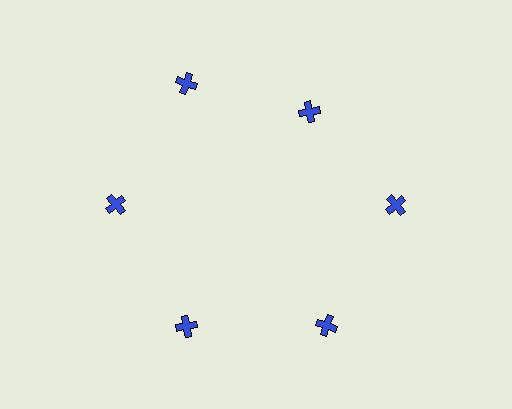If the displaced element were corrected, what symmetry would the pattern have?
It would have 6-fold rotational symmetry — the pattern would map onto itself every 60 degrees.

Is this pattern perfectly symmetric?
No. The 6 blue crosses are arranged in a ring, but one element near the 1 o'clock position is pulled inward toward the center, breaking the 6-fold rotational symmetry.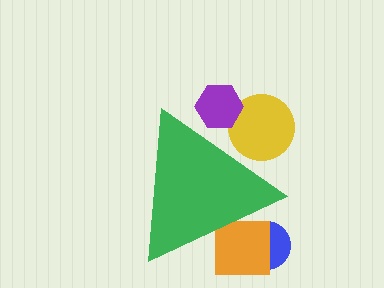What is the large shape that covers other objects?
A green triangle.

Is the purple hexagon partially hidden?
Yes, the purple hexagon is partially hidden behind the green triangle.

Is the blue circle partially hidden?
Yes, the blue circle is partially hidden behind the green triangle.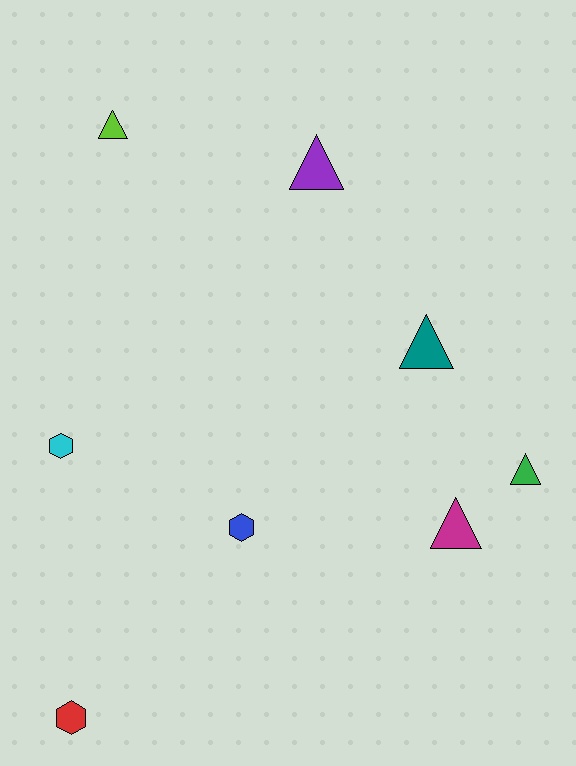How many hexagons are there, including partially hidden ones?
There are 3 hexagons.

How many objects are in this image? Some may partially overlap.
There are 8 objects.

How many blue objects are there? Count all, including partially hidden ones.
There is 1 blue object.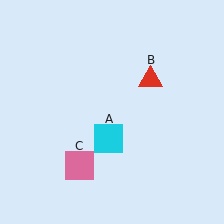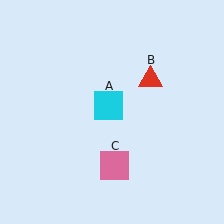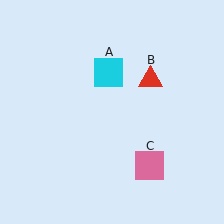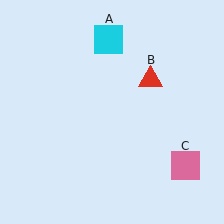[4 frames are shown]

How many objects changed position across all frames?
2 objects changed position: cyan square (object A), pink square (object C).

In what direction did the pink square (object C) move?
The pink square (object C) moved right.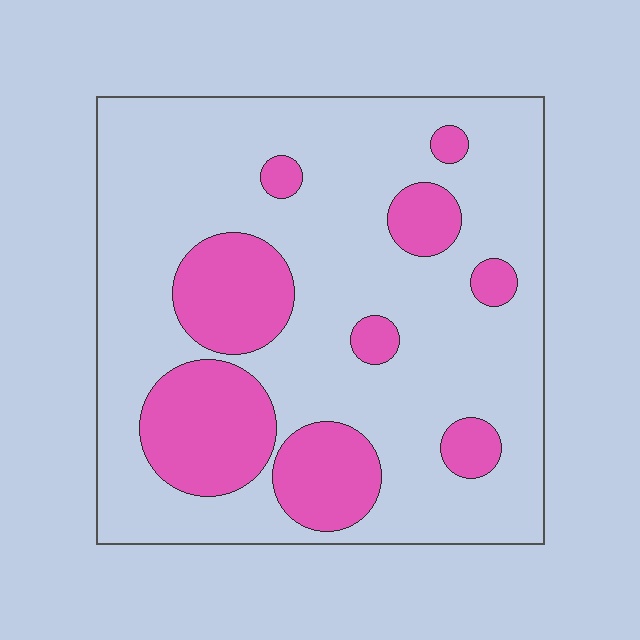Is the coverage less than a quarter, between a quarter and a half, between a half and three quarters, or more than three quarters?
Less than a quarter.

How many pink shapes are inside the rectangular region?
9.